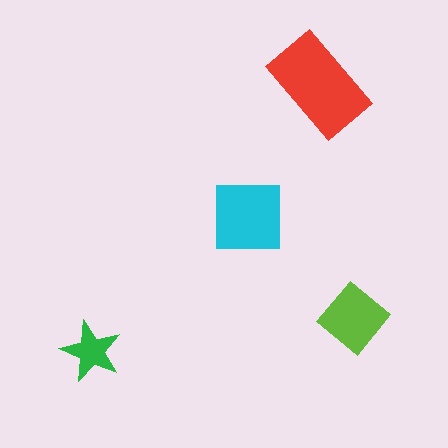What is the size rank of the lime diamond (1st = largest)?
3rd.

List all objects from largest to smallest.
The red rectangle, the cyan square, the lime diamond, the green star.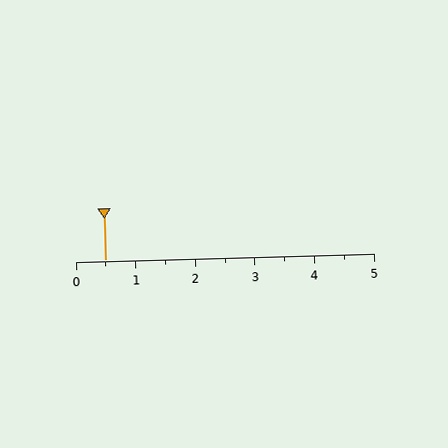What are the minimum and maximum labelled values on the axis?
The axis runs from 0 to 5.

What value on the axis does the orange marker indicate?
The marker indicates approximately 0.5.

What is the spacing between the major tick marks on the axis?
The major ticks are spaced 1 apart.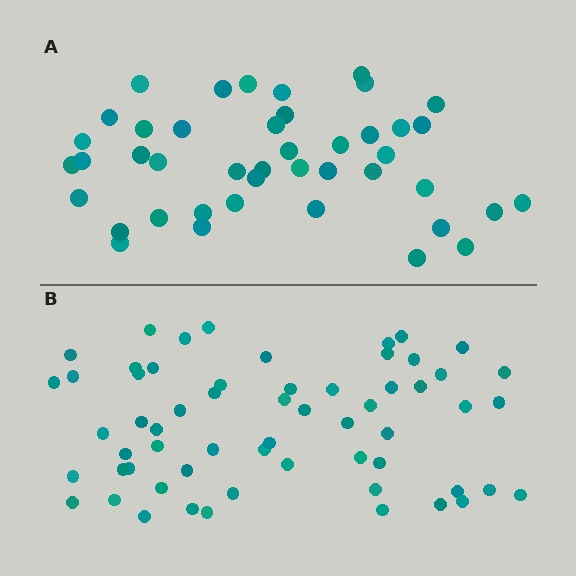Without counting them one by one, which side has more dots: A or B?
Region B (the bottom region) has more dots.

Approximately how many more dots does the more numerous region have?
Region B has approximately 15 more dots than region A.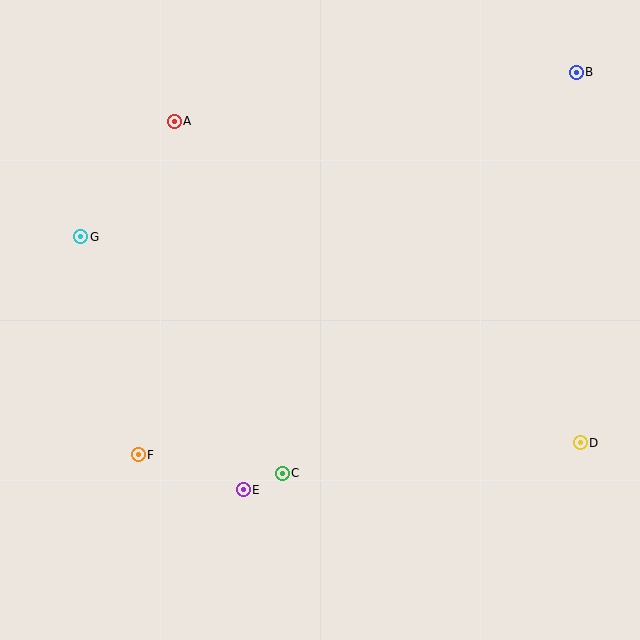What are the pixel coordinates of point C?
Point C is at (282, 473).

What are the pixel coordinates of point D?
Point D is at (580, 443).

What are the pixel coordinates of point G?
Point G is at (81, 237).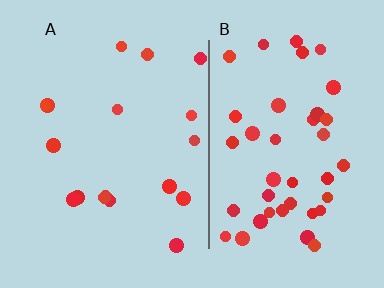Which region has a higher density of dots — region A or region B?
B (the right).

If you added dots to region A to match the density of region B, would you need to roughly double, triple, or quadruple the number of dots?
Approximately double.